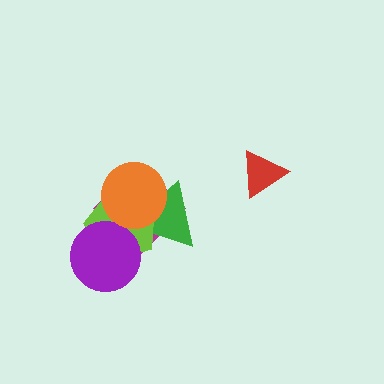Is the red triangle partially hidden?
No, no other shape covers it.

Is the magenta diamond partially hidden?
Yes, it is partially covered by another shape.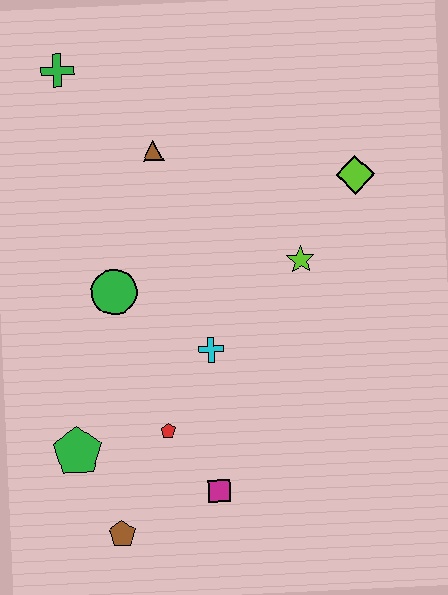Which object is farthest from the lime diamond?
The brown pentagon is farthest from the lime diamond.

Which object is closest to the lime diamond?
The lime star is closest to the lime diamond.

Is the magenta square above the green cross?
No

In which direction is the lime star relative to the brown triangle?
The lime star is to the right of the brown triangle.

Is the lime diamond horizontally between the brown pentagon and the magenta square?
No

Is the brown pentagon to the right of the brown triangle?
No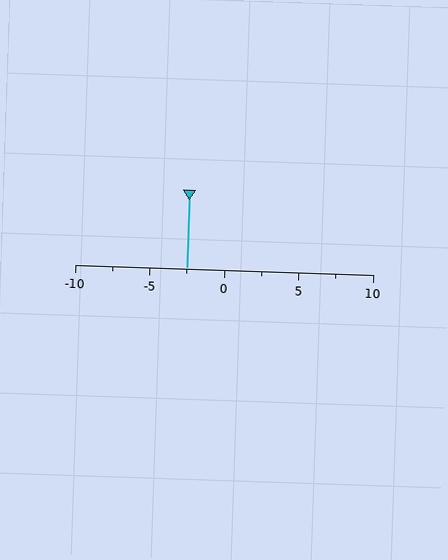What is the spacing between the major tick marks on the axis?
The major ticks are spaced 5 apart.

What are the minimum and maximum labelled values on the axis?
The axis runs from -10 to 10.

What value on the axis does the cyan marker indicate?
The marker indicates approximately -2.5.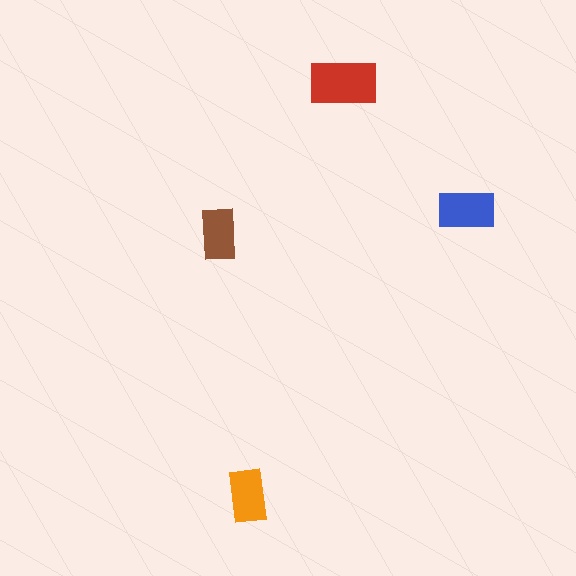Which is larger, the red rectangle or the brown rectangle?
The red one.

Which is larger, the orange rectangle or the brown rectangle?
The orange one.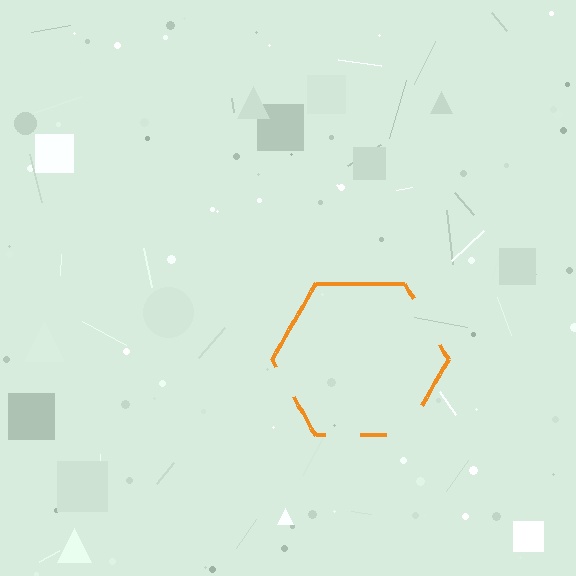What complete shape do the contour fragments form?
The contour fragments form a hexagon.